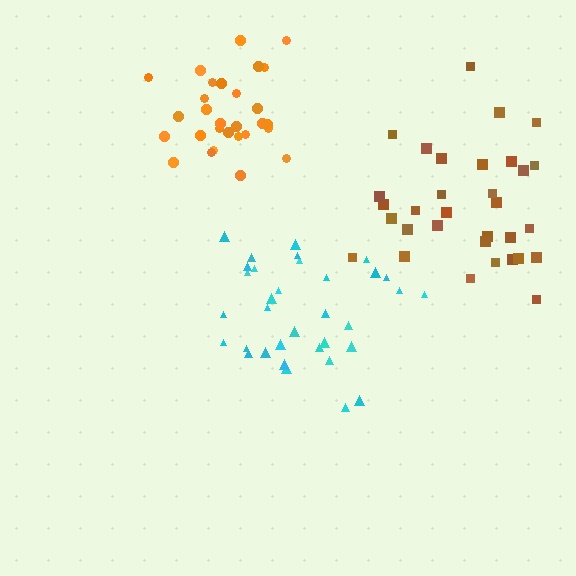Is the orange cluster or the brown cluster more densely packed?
Orange.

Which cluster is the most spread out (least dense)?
Brown.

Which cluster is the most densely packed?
Orange.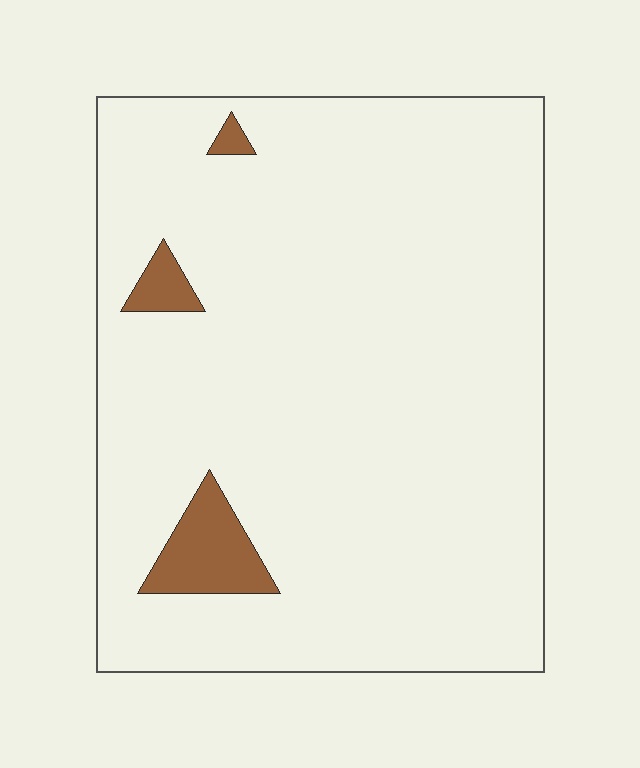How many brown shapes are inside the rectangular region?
3.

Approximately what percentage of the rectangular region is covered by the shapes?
Approximately 5%.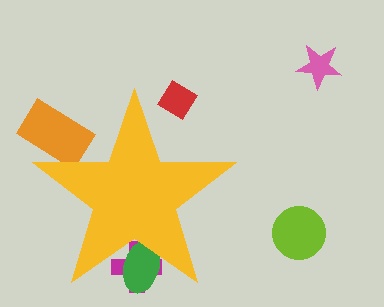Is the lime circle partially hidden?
No, the lime circle is fully visible.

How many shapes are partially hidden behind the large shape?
4 shapes are partially hidden.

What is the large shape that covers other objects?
A yellow star.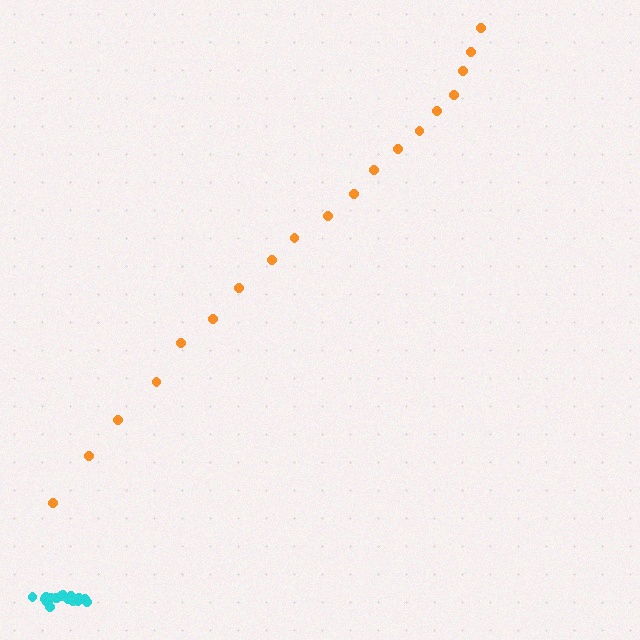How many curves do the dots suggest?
There are 2 distinct paths.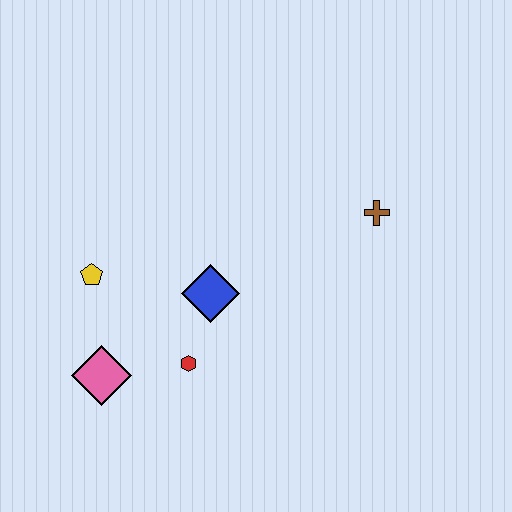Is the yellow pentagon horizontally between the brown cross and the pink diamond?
No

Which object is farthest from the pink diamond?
The brown cross is farthest from the pink diamond.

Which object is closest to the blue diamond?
The red hexagon is closest to the blue diamond.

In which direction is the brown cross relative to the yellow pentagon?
The brown cross is to the right of the yellow pentagon.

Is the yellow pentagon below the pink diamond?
No